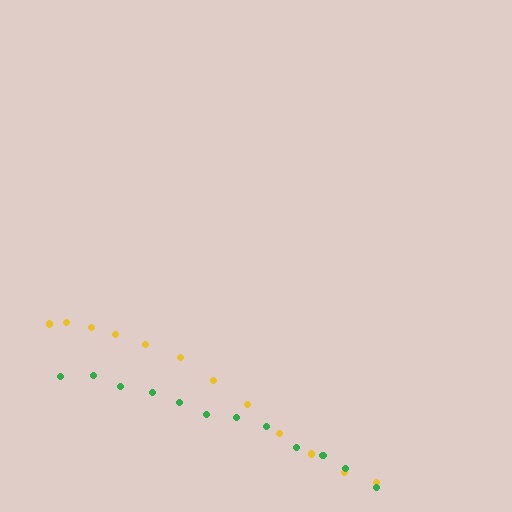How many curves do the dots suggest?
There are 2 distinct paths.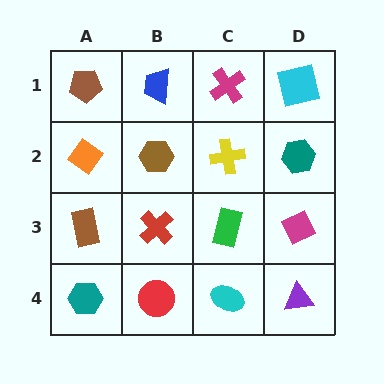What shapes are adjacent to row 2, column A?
A brown pentagon (row 1, column A), a brown rectangle (row 3, column A), a brown hexagon (row 2, column B).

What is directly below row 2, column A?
A brown rectangle.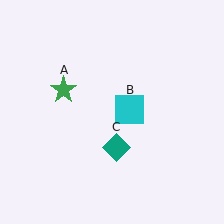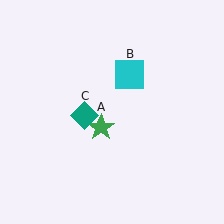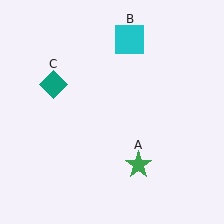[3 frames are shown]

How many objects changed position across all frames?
3 objects changed position: green star (object A), cyan square (object B), teal diamond (object C).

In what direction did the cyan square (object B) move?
The cyan square (object B) moved up.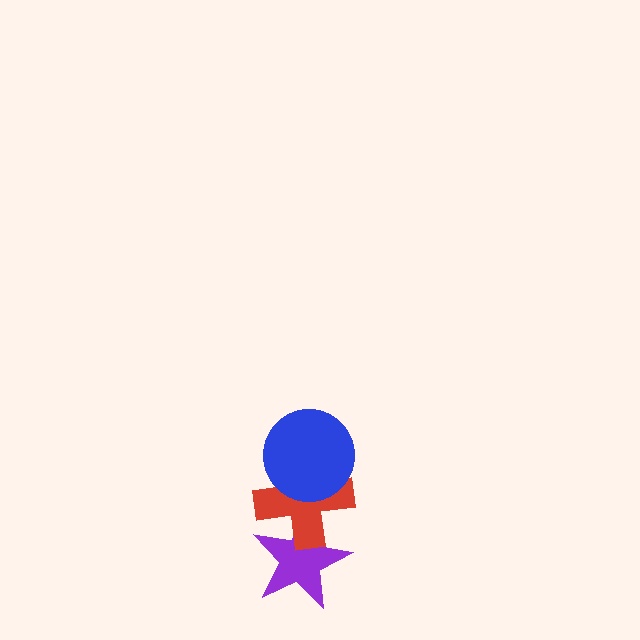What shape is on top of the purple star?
The red cross is on top of the purple star.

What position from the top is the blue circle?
The blue circle is 1st from the top.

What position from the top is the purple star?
The purple star is 3rd from the top.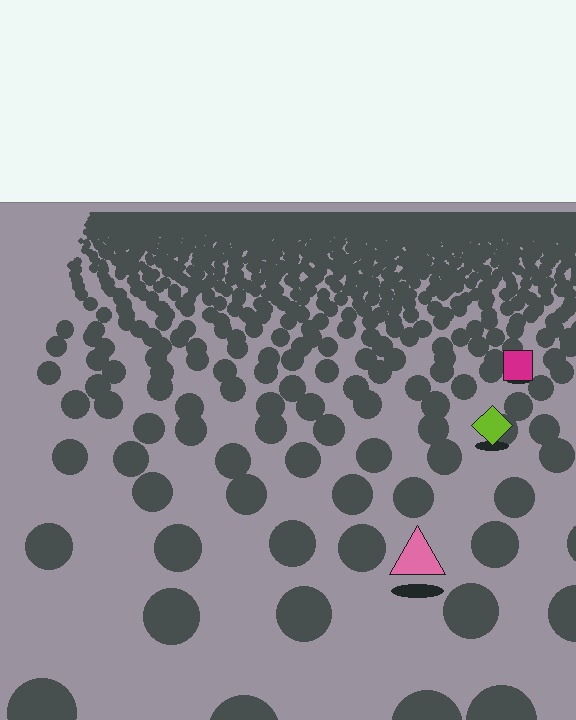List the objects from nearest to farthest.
From nearest to farthest: the pink triangle, the lime diamond, the magenta square.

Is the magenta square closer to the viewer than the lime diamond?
No. The lime diamond is closer — you can tell from the texture gradient: the ground texture is coarser near it.